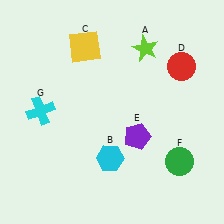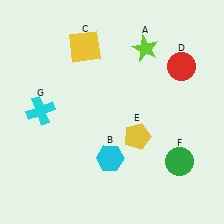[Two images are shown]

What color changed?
The pentagon (E) changed from purple in Image 1 to yellow in Image 2.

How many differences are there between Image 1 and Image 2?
There is 1 difference between the two images.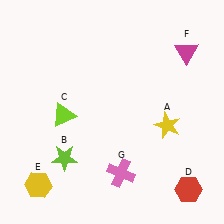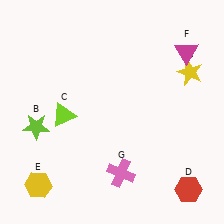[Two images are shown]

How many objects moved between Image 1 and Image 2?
2 objects moved between the two images.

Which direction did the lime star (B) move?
The lime star (B) moved up.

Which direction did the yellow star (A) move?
The yellow star (A) moved up.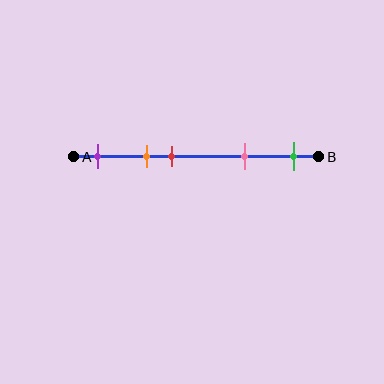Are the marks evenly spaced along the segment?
No, the marks are not evenly spaced.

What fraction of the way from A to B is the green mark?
The green mark is approximately 90% (0.9) of the way from A to B.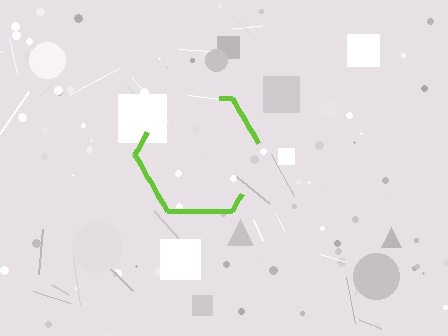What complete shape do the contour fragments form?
The contour fragments form a hexagon.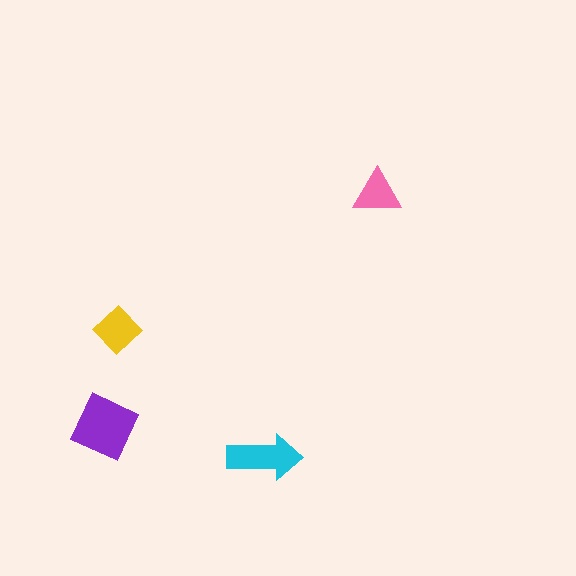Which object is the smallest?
The pink triangle.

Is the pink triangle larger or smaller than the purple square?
Smaller.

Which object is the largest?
The purple square.